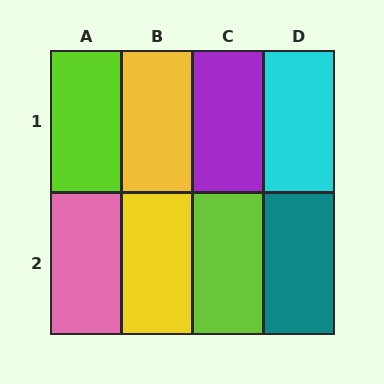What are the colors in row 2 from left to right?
Pink, yellow, lime, teal.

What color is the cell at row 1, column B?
Yellow.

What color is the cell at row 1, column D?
Cyan.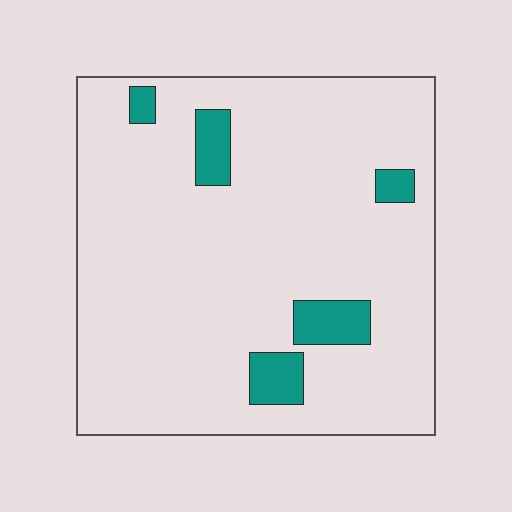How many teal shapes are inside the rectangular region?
5.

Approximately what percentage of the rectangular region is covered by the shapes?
Approximately 10%.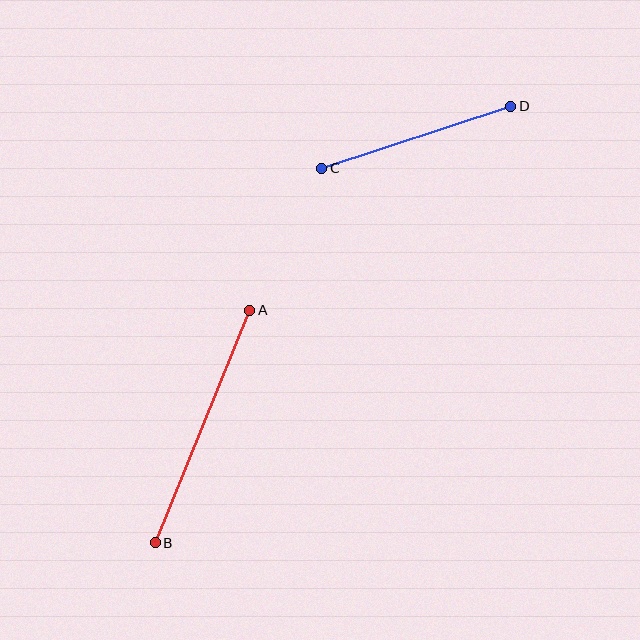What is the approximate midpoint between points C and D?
The midpoint is at approximately (416, 137) pixels.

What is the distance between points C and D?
The distance is approximately 199 pixels.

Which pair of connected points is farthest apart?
Points A and B are farthest apart.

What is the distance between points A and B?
The distance is approximately 251 pixels.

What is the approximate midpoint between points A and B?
The midpoint is at approximately (202, 426) pixels.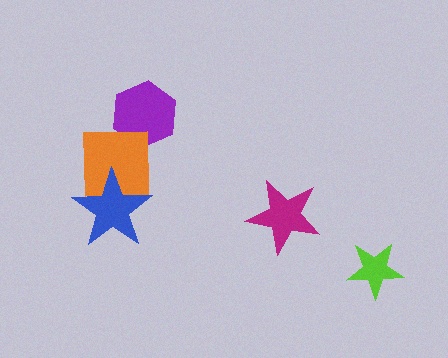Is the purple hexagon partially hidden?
Yes, it is partially covered by another shape.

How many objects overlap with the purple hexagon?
1 object overlaps with the purple hexagon.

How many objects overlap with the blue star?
1 object overlaps with the blue star.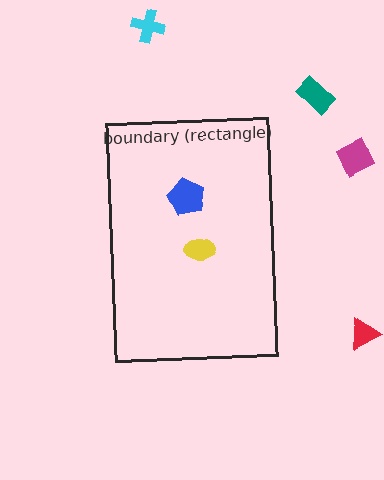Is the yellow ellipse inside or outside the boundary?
Inside.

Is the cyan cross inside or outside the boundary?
Outside.